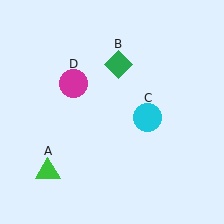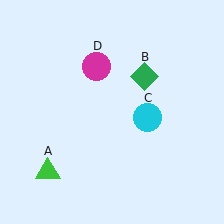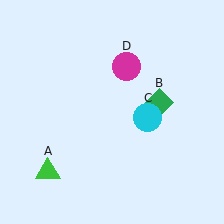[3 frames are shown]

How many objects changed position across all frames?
2 objects changed position: green diamond (object B), magenta circle (object D).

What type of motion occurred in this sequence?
The green diamond (object B), magenta circle (object D) rotated clockwise around the center of the scene.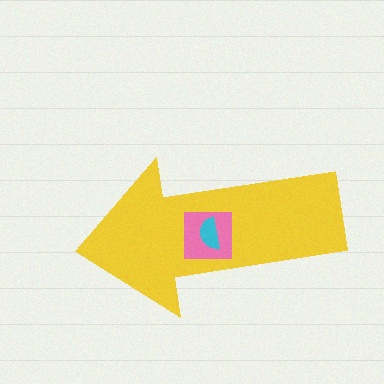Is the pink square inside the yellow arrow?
Yes.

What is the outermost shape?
The yellow arrow.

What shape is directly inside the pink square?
The cyan semicircle.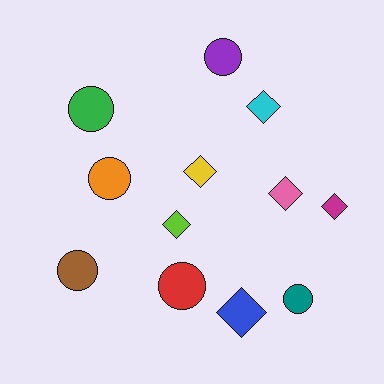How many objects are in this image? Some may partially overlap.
There are 12 objects.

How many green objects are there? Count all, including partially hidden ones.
There is 1 green object.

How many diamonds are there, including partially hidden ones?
There are 6 diamonds.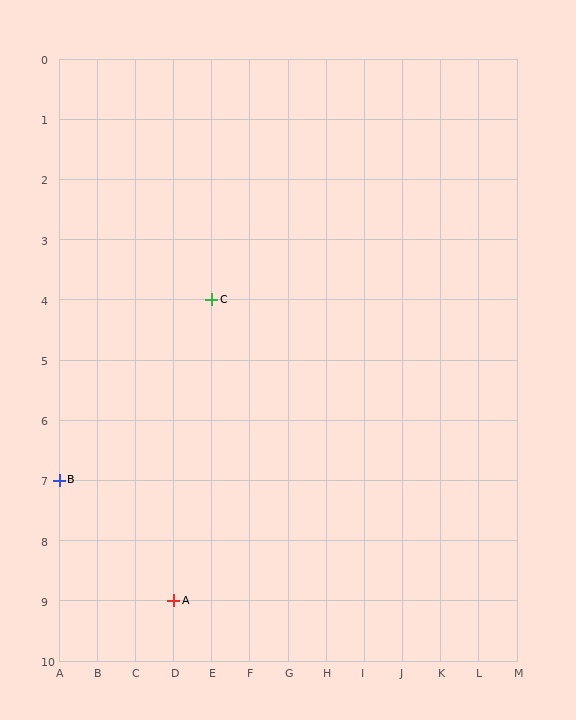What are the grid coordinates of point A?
Point A is at grid coordinates (D, 9).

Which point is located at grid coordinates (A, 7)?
Point B is at (A, 7).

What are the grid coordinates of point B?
Point B is at grid coordinates (A, 7).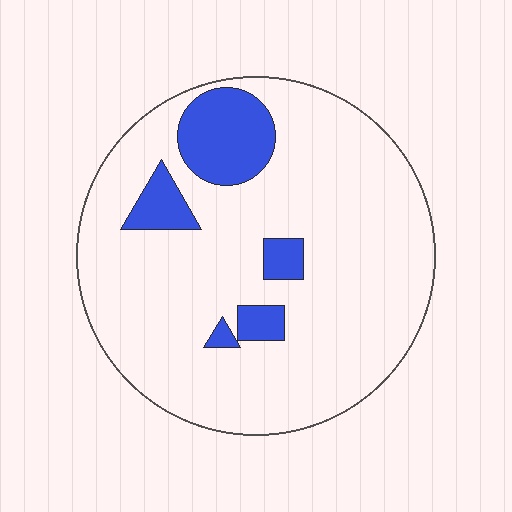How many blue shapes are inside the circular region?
5.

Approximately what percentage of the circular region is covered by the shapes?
Approximately 15%.